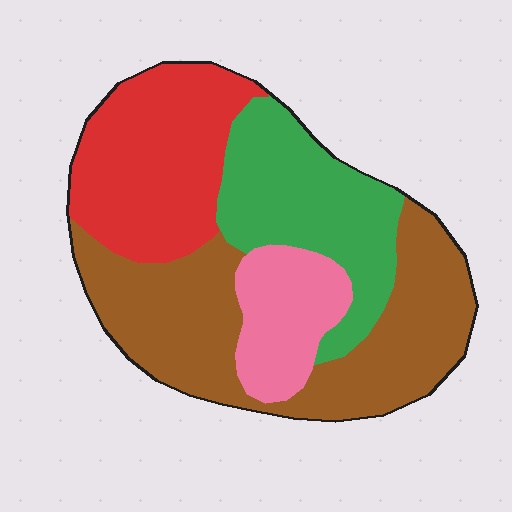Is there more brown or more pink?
Brown.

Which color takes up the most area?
Brown, at roughly 40%.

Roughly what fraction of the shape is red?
Red covers 26% of the shape.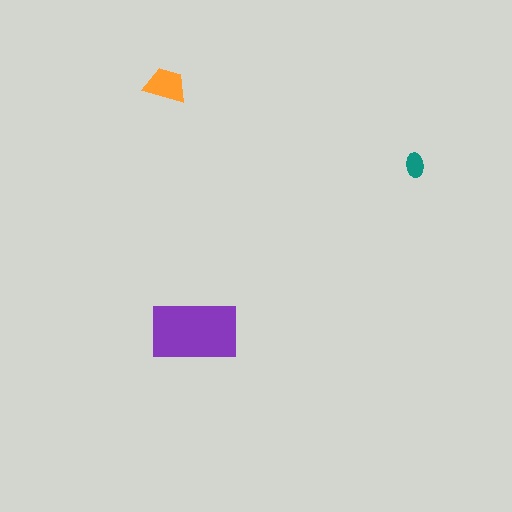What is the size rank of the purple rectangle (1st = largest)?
1st.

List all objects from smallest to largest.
The teal ellipse, the orange trapezoid, the purple rectangle.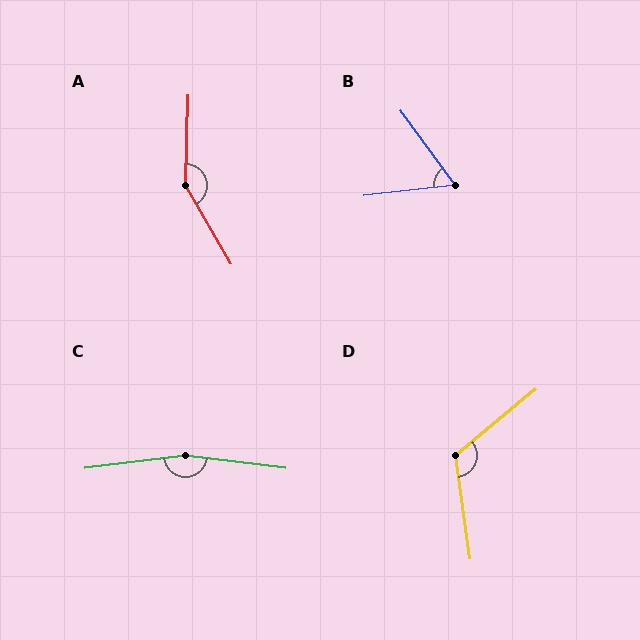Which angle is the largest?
C, at approximately 166 degrees.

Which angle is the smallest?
B, at approximately 60 degrees.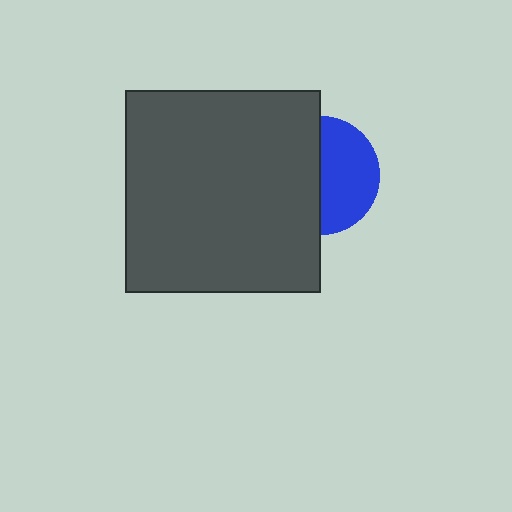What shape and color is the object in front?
The object in front is a dark gray rectangle.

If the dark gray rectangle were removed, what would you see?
You would see the complete blue circle.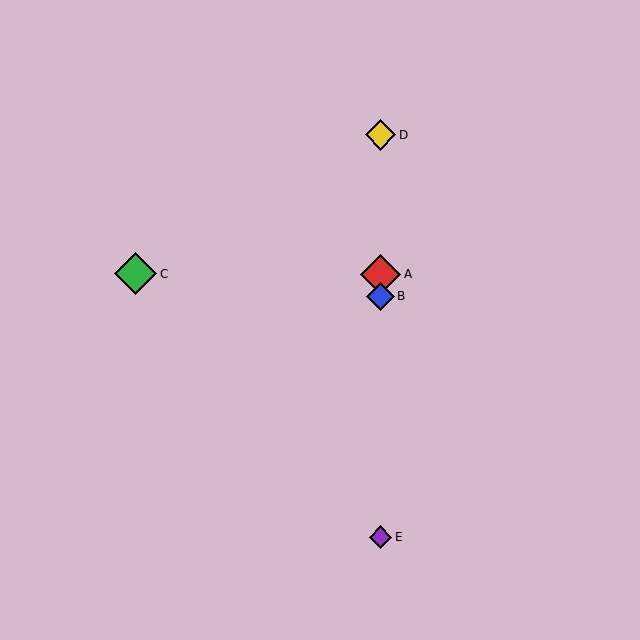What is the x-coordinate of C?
Object C is at x≈136.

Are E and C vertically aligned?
No, E is at x≈381 and C is at x≈136.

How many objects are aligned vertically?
4 objects (A, B, D, E) are aligned vertically.